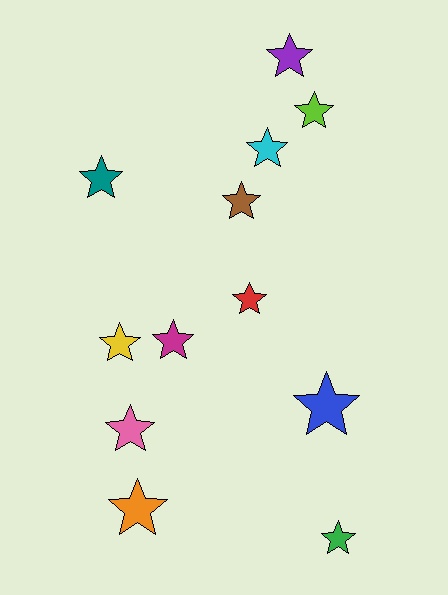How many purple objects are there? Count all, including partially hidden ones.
There is 1 purple object.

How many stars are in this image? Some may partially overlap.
There are 12 stars.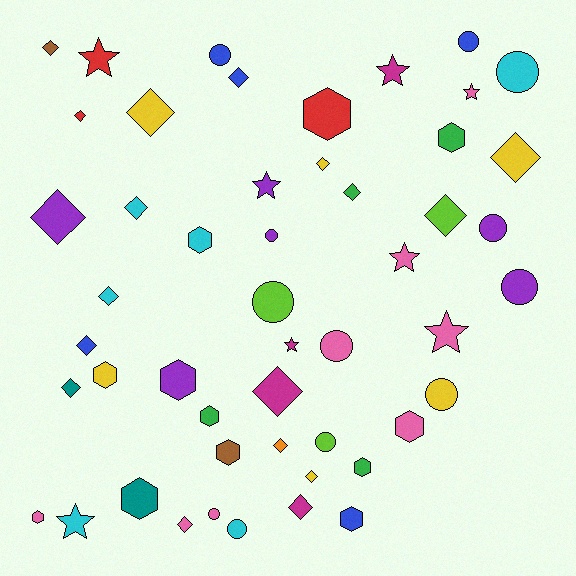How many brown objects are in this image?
There are 2 brown objects.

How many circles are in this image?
There are 12 circles.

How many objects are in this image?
There are 50 objects.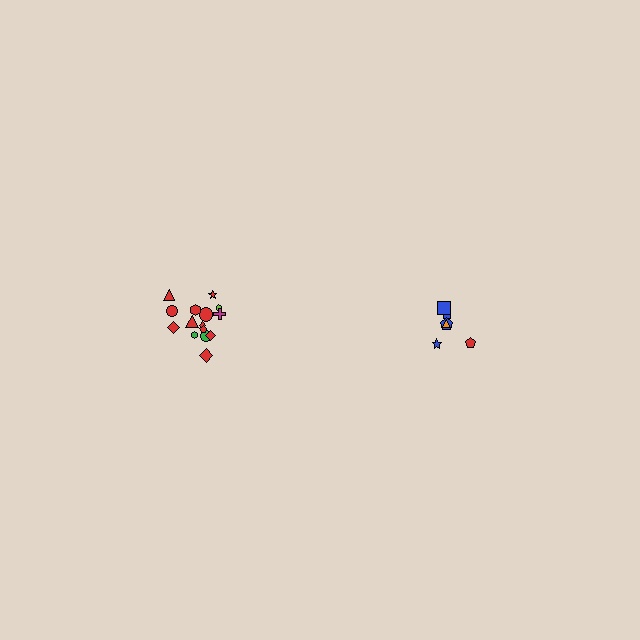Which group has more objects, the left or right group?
The left group.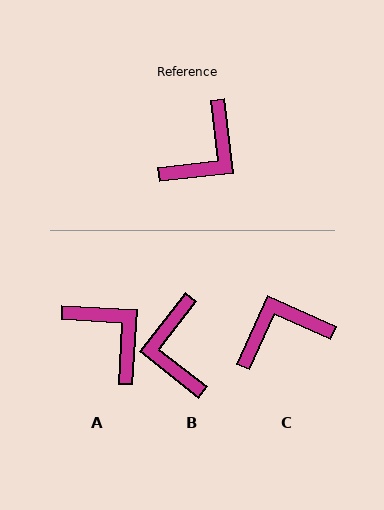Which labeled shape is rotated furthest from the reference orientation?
C, about 149 degrees away.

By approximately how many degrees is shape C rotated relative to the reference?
Approximately 149 degrees counter-clockwise.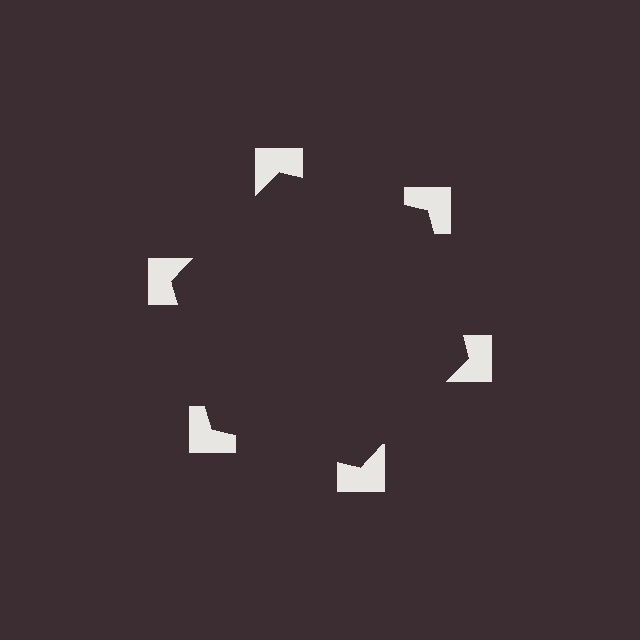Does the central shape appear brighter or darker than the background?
It typically appears slightly darker than the background, even though no actual brightness change is drawn.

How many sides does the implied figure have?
6 sides.